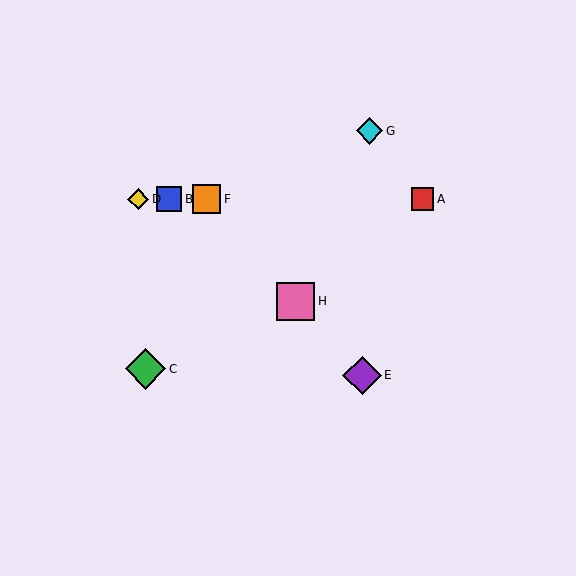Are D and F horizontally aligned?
Yes, both are at y≈199.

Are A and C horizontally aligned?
No, A is at y≈199 and C is at y≈369.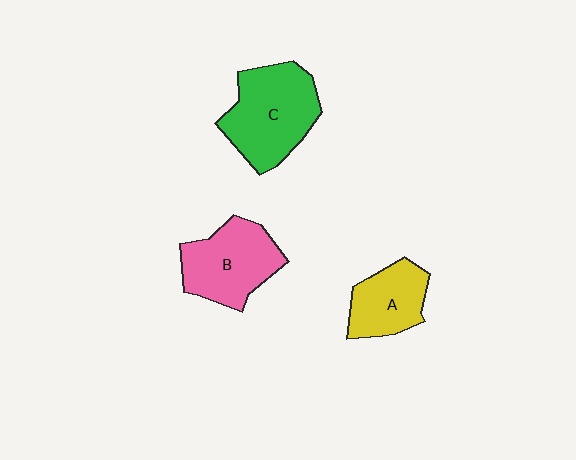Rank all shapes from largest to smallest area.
From largest to smallest: C (green), B (pink), A (yellow).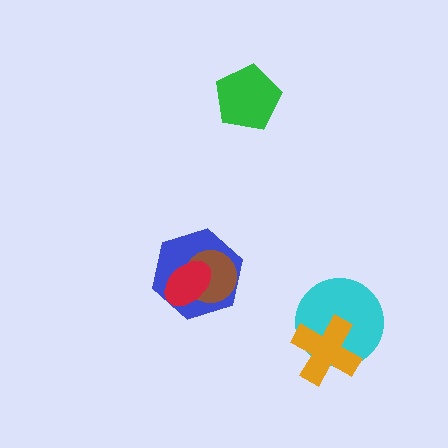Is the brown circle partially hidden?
Yes, it is partially covered by another shape.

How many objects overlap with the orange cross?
1 object overlaps with the orange cross.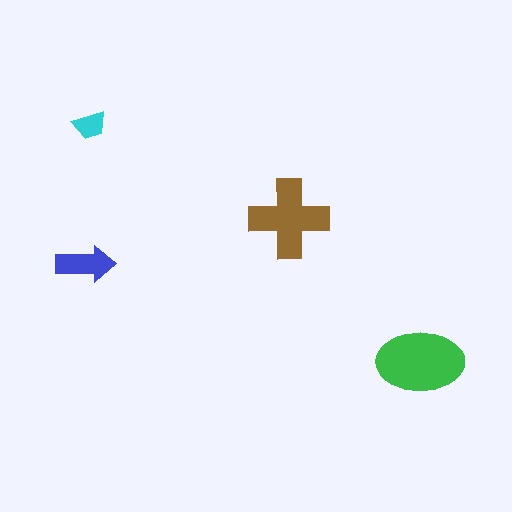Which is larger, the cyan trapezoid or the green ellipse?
The green ellipse.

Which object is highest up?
The cyan trapezoid is topmost.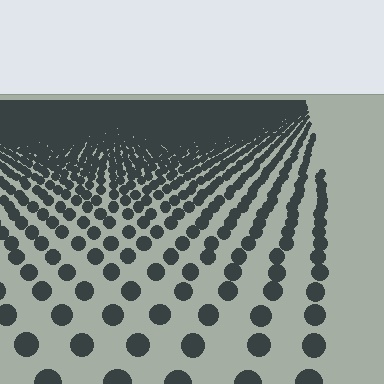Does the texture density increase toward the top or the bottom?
Density increases toward the top.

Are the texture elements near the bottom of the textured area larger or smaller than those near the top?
Larger. Near the bottom, elements are closer to the viewer and appear at a bigger on-screen size.